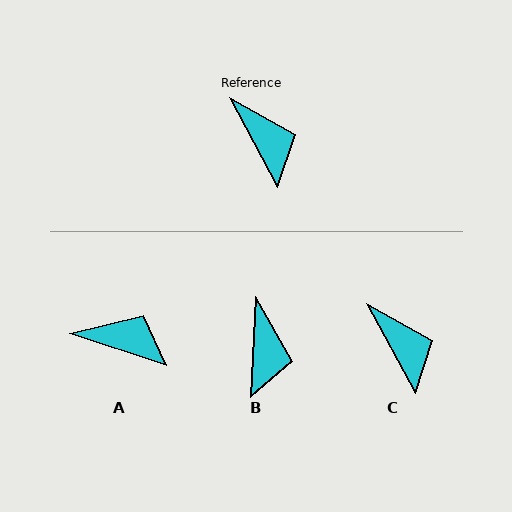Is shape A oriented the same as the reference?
No, it is off by about 43 degrees.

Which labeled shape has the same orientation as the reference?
C.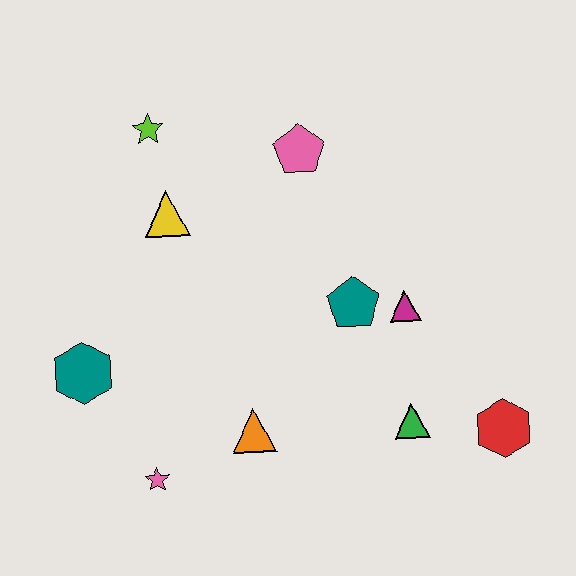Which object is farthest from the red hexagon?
The lime star is farthest from the red hexagon.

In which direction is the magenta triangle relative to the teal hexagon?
The magenta triangle is to the right of the teal hexagon.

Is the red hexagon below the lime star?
Yes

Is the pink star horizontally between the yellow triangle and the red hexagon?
No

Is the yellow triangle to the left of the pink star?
No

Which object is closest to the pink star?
The orange triangle is closest to the pink star.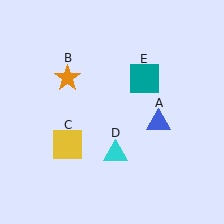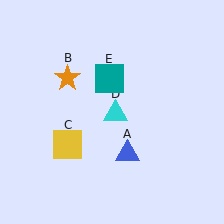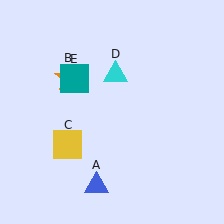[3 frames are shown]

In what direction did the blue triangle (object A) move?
The blue triangle (object A) moved down and to the left.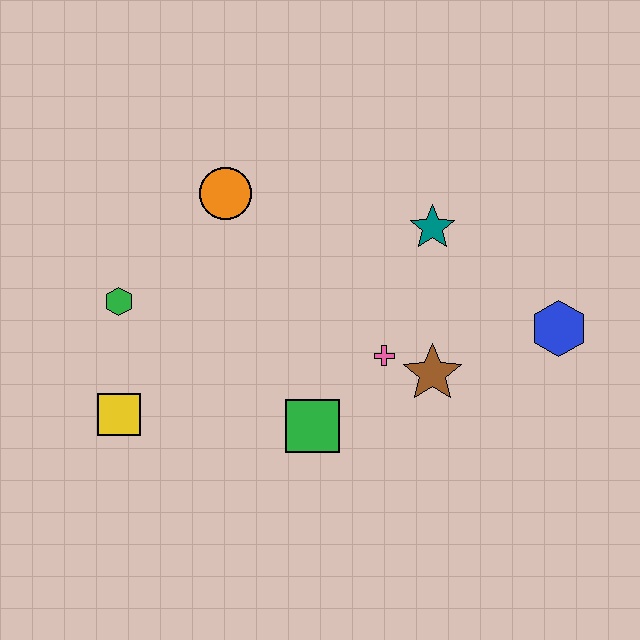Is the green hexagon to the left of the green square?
Yes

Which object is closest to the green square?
The pink cross is closest to the green square.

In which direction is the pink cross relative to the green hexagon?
The pink cross is to the right of the green hexagon.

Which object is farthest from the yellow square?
The blue hexagon is farthest from the yellow square.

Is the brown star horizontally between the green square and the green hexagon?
No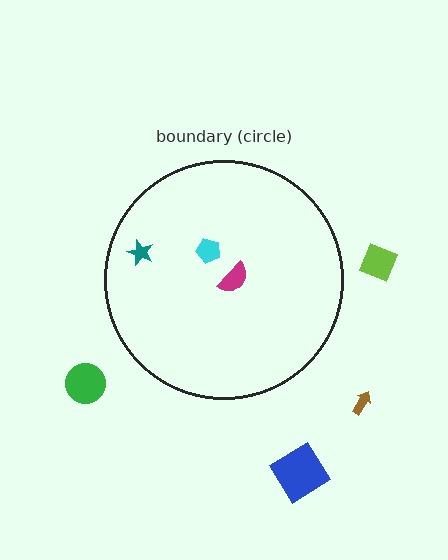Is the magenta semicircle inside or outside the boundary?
Inside.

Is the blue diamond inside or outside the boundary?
Outside.